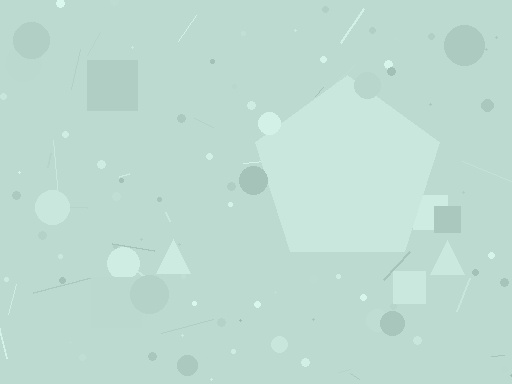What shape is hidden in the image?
A pentagon is hidden in the image.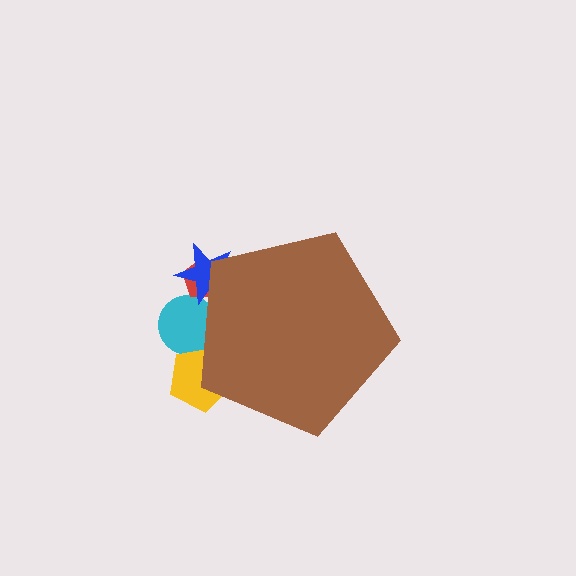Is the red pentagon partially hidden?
Yes, the red pentagon is partially hidden behind the brown pentagon.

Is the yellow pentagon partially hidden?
Yes, the yellow pentagon is partially hidden behind the brown pentagon.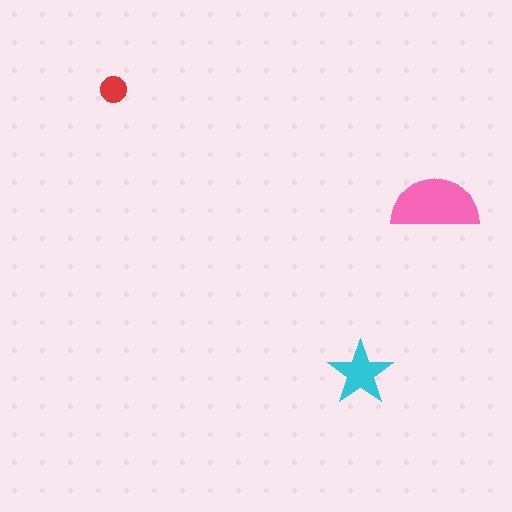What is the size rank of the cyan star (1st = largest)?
2nd.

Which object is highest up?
The red circle is topmost.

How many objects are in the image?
There are 3 objects in the image.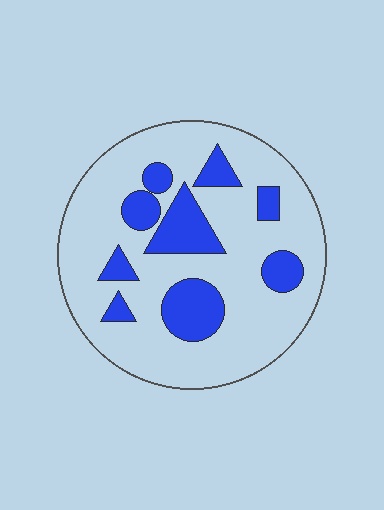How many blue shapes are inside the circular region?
9.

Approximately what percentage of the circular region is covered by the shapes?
Approximately 25%.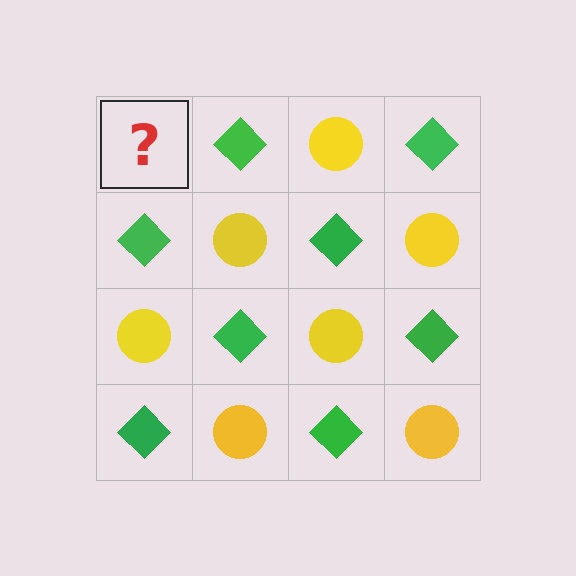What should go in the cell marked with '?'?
The missing cell should contain a yellow circle.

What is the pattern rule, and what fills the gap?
The rule is that it alternates yellow circle and green diamond in a checkerboard pattern. The gap should be filled with a yellow circle.